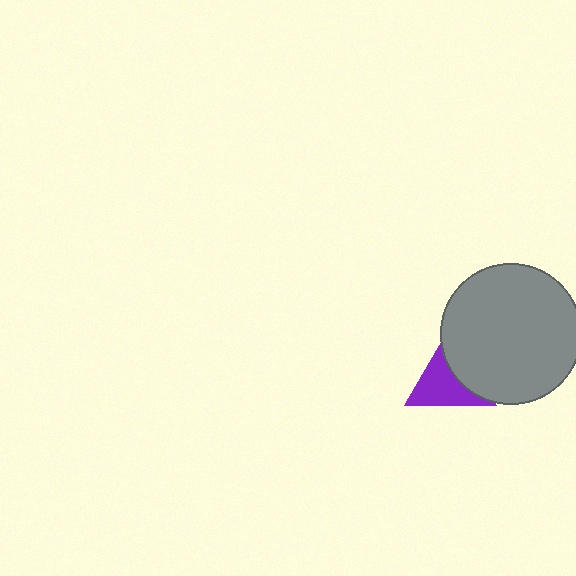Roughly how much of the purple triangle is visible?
About half of it is visible (roughly 60%).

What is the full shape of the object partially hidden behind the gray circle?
The partially hidden object is a purple triangle.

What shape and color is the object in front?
The object in front is a gray circle.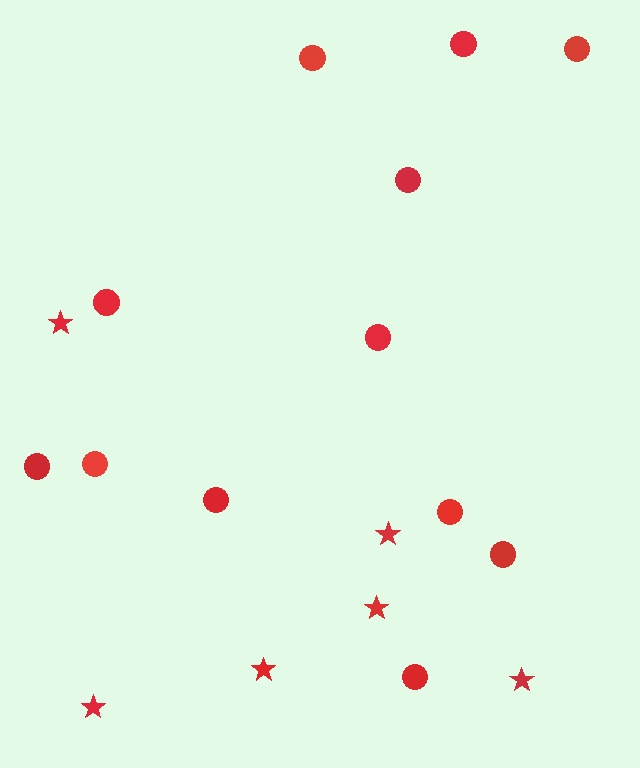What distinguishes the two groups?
There are 2 groups: one group of stars (6) and one group of circles (12).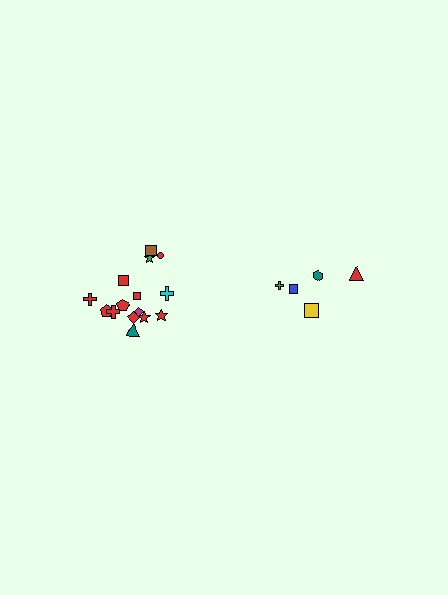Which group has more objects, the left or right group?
The left group.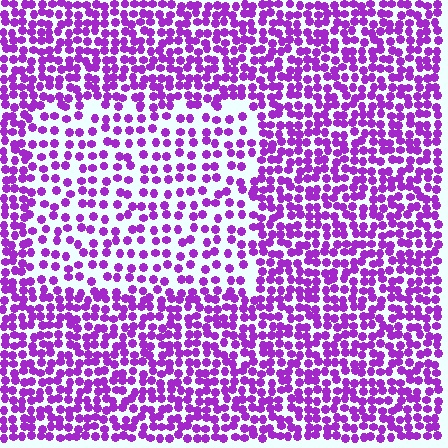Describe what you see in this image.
The image contains small purple elements arranged at two different densities. A rectangle-shaped region is visible where the elements are less densely packed than the surrounding area.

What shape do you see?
I see a rectangle.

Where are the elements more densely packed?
The elements are more densely packed outside the rectangle boundary.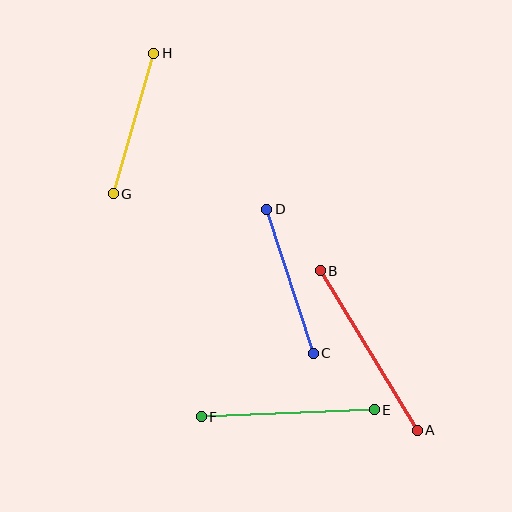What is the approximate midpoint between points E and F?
The midpoint is at approximately (288, 413) pixels.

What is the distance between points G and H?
The distance is approximately 146 pixels.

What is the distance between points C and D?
The distance is approximately 151 pixels.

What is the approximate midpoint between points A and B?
The midpoint is at approximately (369, 351) pixels.